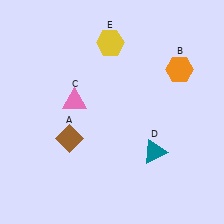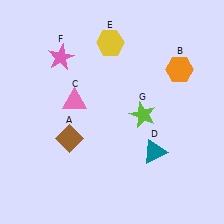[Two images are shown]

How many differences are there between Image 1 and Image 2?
There are 2 differences between the two images.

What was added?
A pink star (F), a lime star (G) were added in Image 2.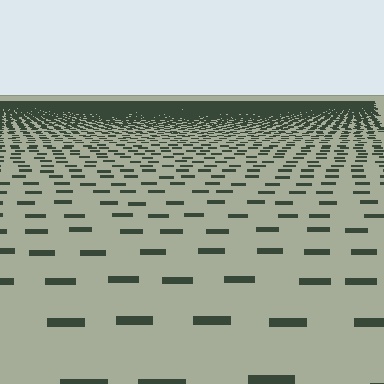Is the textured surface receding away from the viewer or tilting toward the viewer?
The surface is receding away from the viewer. Texture elements get smaller and denser toward the top.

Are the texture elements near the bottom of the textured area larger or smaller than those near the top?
Larger. Near the bottom, elements are closer to the viewer and appear at a bigger on-screen size.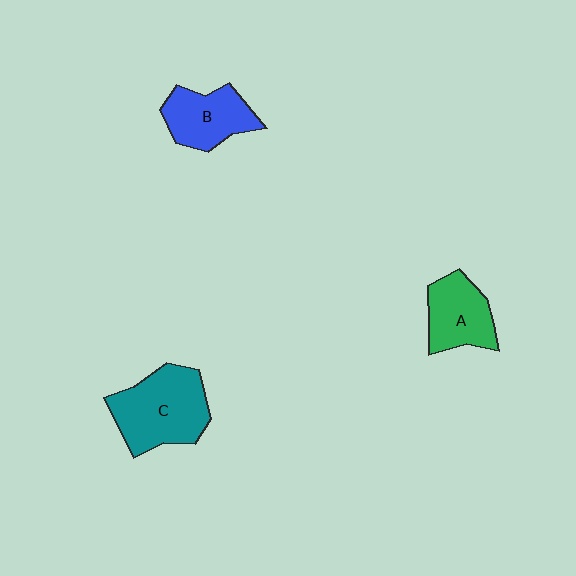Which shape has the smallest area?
Shape A (green).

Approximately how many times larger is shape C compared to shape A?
Approximately 1.5 times.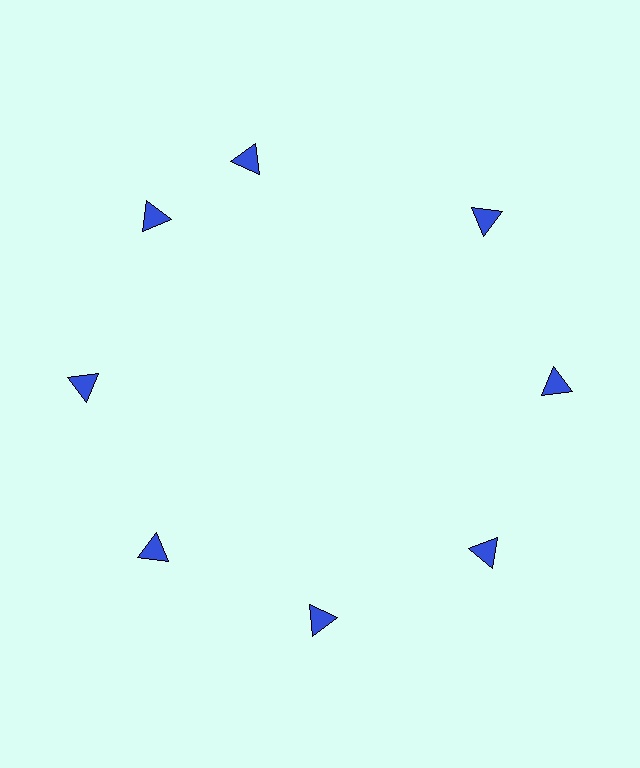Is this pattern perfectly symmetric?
No. The 8 blue triangles are arranged in a ring, but one element near the 12 o'clock position is rotated out of alignment along the ring, breaking the 8-fold rotational symmetry.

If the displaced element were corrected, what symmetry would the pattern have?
It would have 8-fold rotational symmetry — the pattern would map onto itself every 45 degrees.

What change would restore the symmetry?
The symmetry would be restored by rotating it back into even spacing with its neighbors so that all 8 triangles sit at equal angles and equal distance from the center.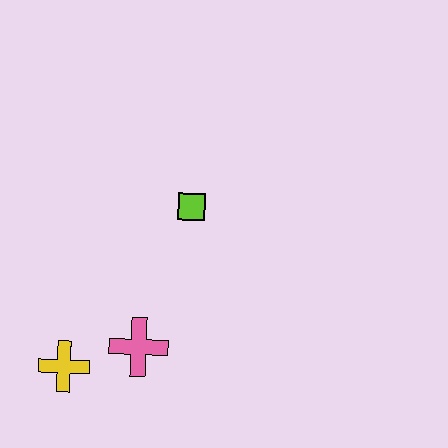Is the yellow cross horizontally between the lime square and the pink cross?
No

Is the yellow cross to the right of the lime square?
No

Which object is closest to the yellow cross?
The pink cross is closest to the yellow cross.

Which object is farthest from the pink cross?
The lime square is farthest from the pink cross.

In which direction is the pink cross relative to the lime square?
The pink cross is below the lime square.